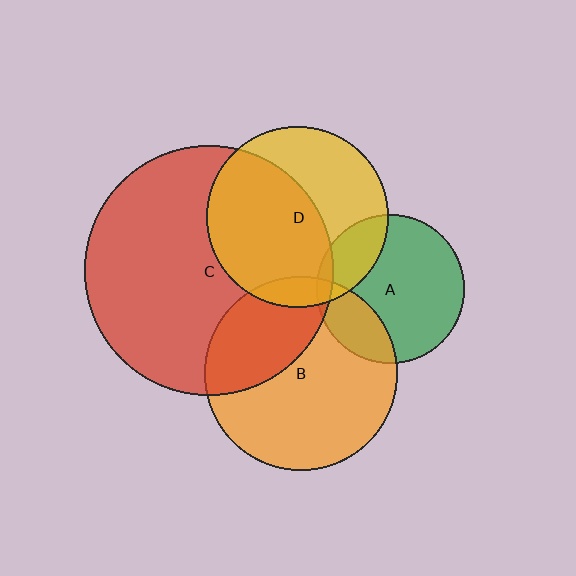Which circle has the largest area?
Circle C (red).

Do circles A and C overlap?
Yes.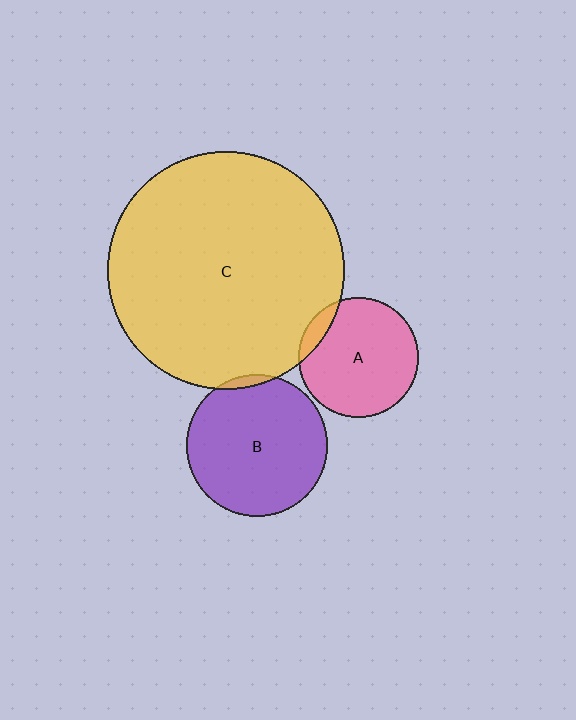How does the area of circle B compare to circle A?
Approximately 1.4 times.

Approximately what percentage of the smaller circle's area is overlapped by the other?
Approximately 10%.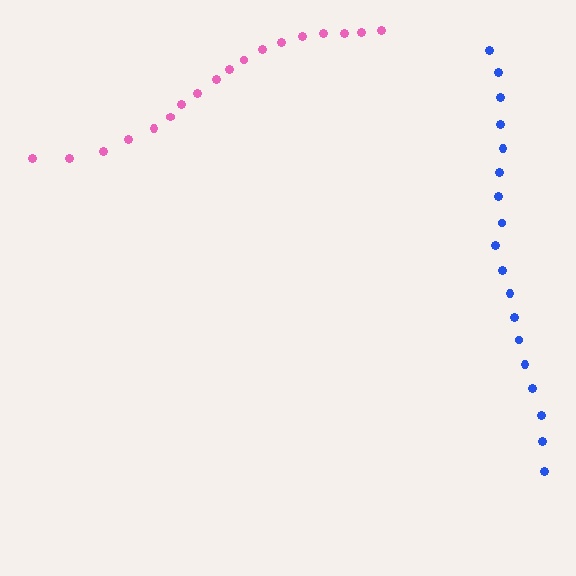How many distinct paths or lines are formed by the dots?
There are 2 distinct paths.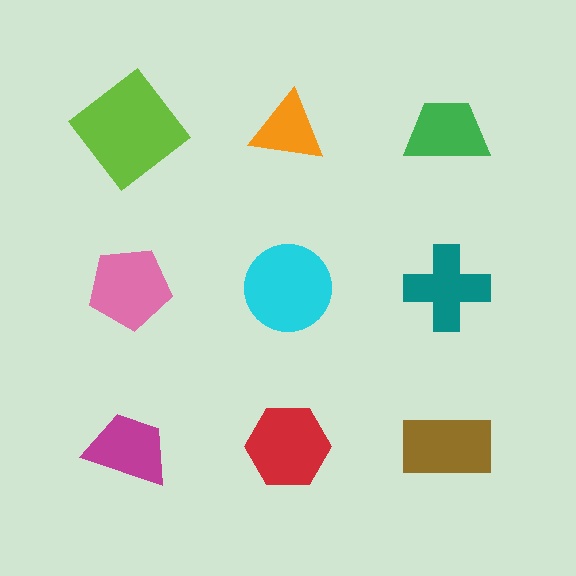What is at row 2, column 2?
A cyan circle.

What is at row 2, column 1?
A pink pentagon.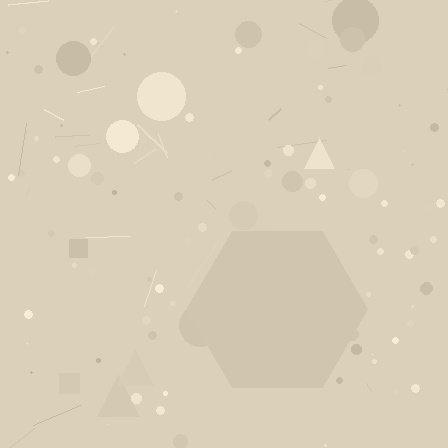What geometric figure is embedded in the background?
A hexagon is embedded in the background.